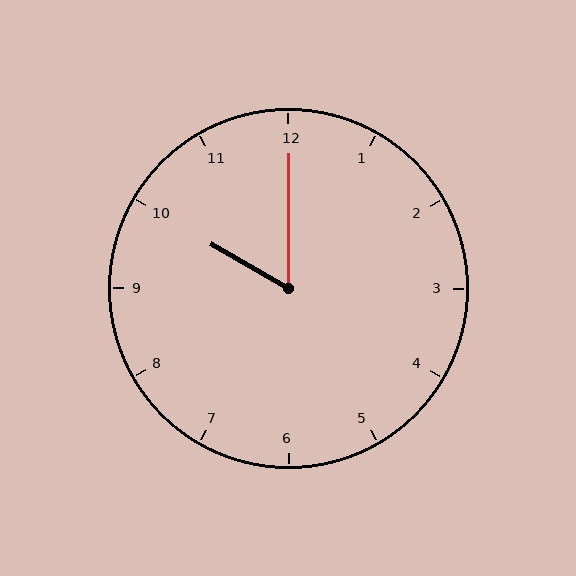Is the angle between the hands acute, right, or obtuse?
It is acute.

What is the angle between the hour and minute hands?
Approximately 60 degrees.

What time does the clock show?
10:00.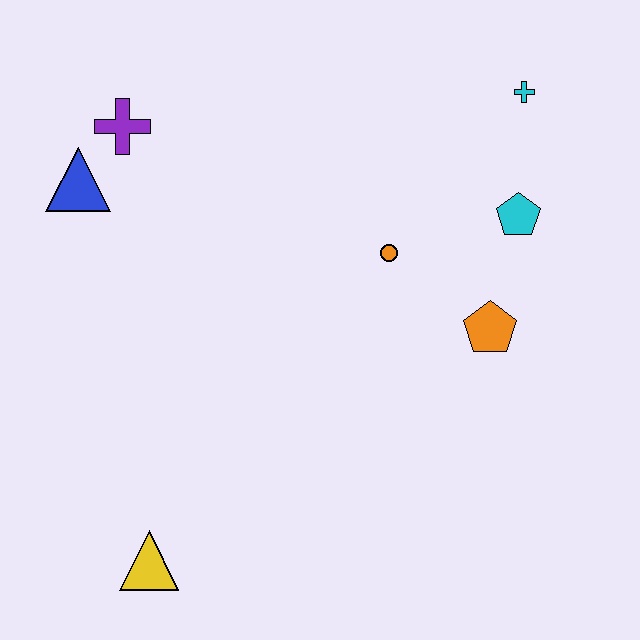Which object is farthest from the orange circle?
The yellow triangle is farthest from the orange circle.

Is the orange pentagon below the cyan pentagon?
Yes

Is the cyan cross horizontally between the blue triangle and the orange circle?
No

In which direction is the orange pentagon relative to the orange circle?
The orange pentagon is to the right of the orange circle.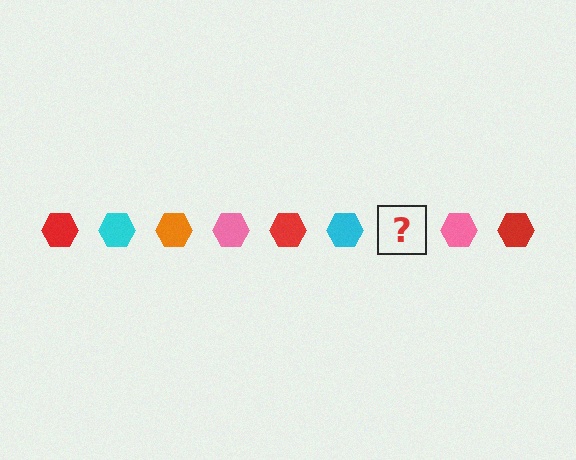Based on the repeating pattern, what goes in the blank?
The blank should be an orange hexagon.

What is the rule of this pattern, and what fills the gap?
The rule is that the pattern cycles through red, cyan, orange, pink hexagons. The gap should be filled with an orange hexagon.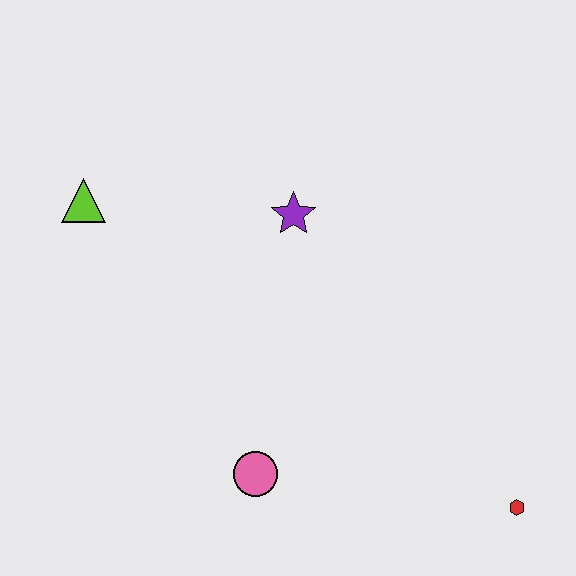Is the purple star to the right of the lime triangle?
Yes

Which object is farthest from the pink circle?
The lime triangle is farthest from the pink circle.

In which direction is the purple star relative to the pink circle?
The purple star is above the pink circle.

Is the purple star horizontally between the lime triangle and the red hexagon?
Yes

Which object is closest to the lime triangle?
The purple star is closest to the lime triangle.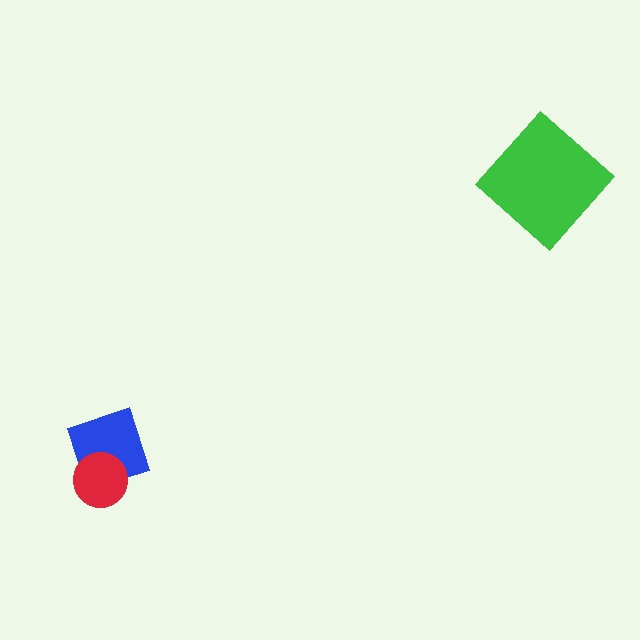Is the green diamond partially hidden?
No, no other shape covers it.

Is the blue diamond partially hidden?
Yes, it is partially covered by another shape.